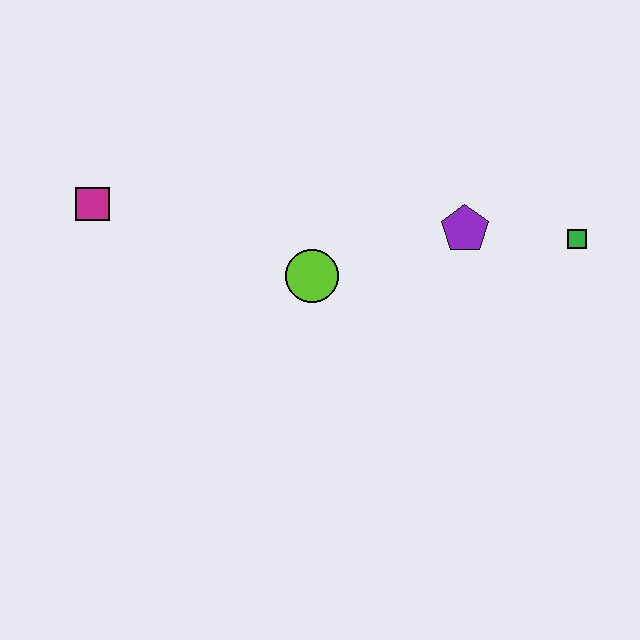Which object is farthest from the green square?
The magenta square is farthest from the green square.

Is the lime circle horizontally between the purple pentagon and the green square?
No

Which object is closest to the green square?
The purple pentagon is closest to the green square.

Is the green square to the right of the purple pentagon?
Yes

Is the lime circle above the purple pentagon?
No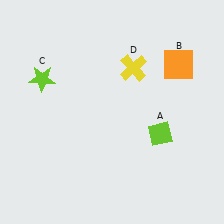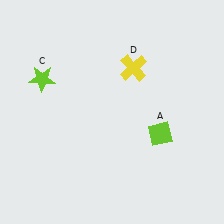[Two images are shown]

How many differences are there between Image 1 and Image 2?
There is 1 difference between the two images.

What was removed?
The orange square (B) was removed in Image 2.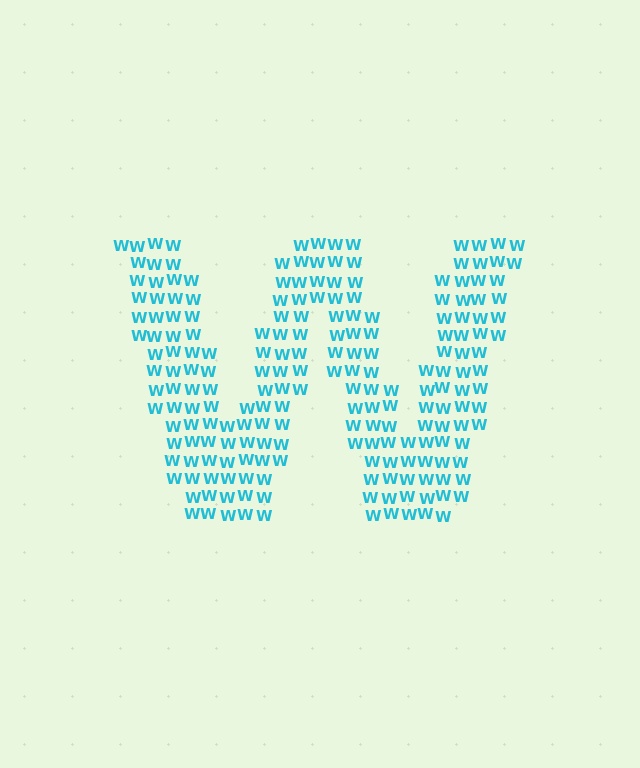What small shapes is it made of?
It is made of small letter W's.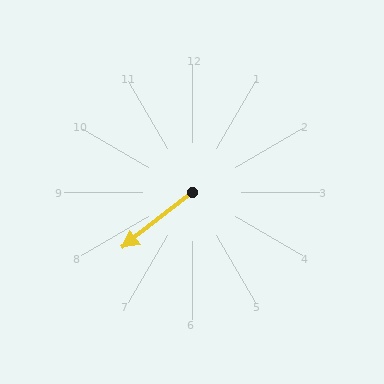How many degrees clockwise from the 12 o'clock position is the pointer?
Approximately 232 degrees.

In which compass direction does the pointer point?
Southwest.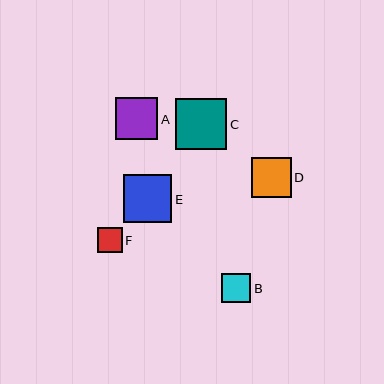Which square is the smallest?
Square F is the smallest with a size of approximately 25 pixels.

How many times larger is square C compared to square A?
Square C is approximately 1.2 times the size of square A.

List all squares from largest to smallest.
From largest to smallest: C, E, A, D, B, F.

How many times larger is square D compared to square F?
Square D is approximately 1.6 times the size of square F.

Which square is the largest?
Square C is the largest with a size of approximately 51 pixels.